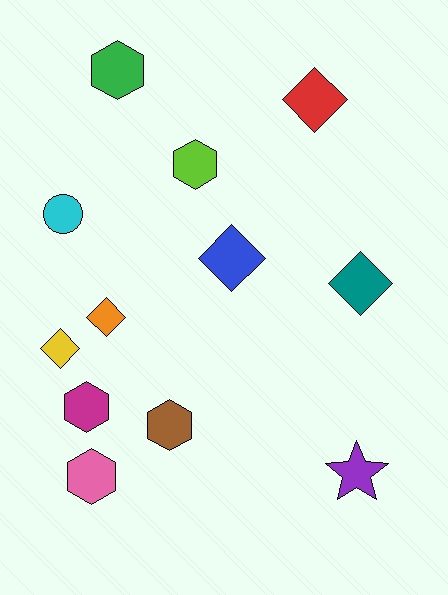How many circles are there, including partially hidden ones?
There is 1 circle.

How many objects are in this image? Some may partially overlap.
There are 12 objects.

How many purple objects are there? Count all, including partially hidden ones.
There is 1 purple object.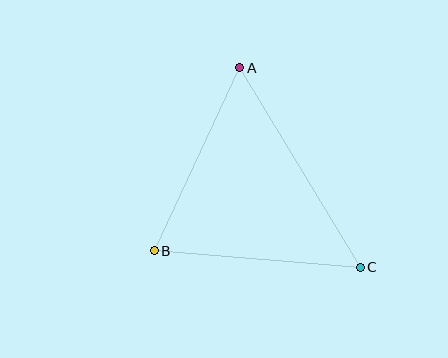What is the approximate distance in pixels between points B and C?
The distance between B and C is approximately 206 pixels.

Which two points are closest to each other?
Points A and B are closest to each other.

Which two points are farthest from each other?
Points A and C are farthest from each other.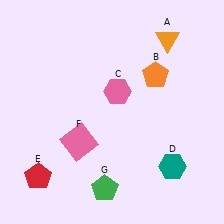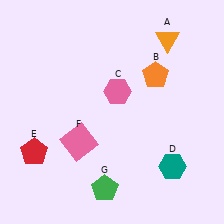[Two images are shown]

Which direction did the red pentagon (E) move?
The red pentagon (E) moved up.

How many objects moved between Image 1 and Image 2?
1 object moved between the two images.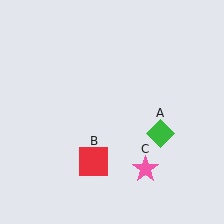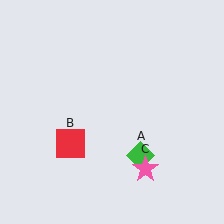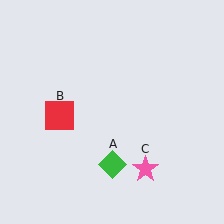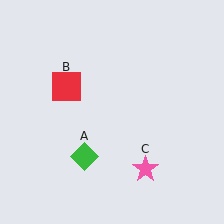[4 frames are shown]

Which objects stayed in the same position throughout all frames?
Pink star (object C) remained stationary.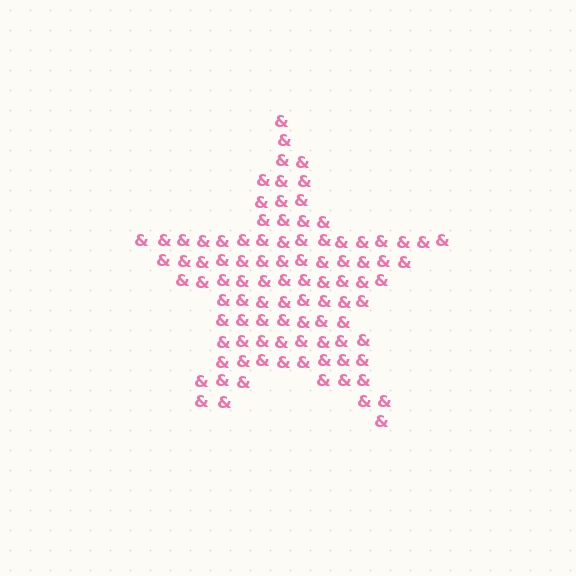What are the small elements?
The small elements are ampersands.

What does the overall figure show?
The overall figure shows a star.